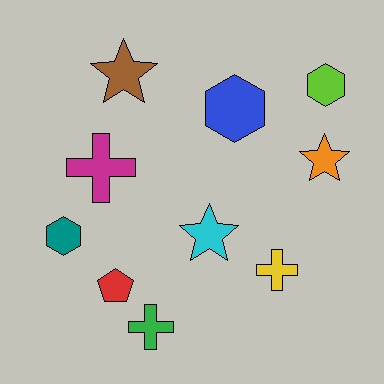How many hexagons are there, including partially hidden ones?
There are 3 hexagons.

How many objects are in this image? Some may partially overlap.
There are 10 objects.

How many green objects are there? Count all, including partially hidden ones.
There is 1 green object.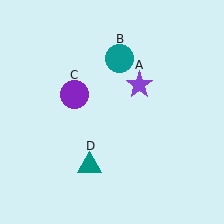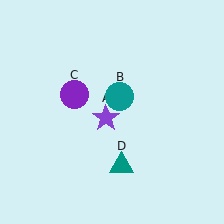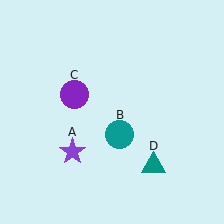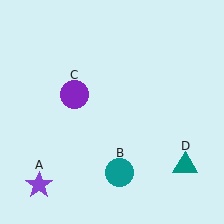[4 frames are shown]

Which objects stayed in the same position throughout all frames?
Purple circle (object C) remained stationary.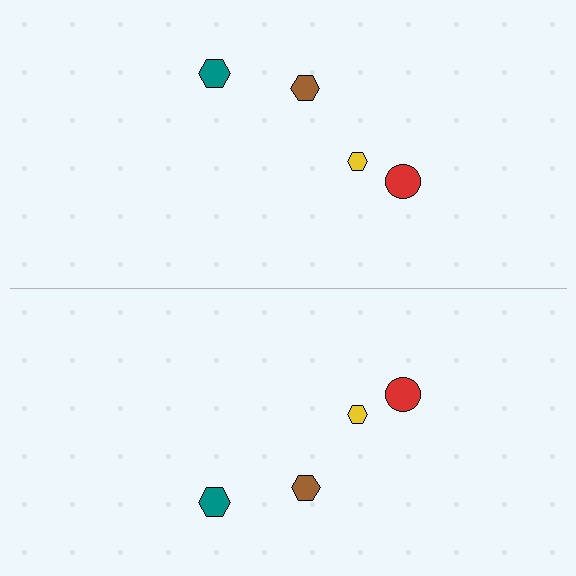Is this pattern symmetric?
Yes, this pattern has bilateral (reflection) symmetry.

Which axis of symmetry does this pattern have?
The pattern has a horizontal axis of symmetry running through the center of the image.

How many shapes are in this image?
There are 8 shapes in this image.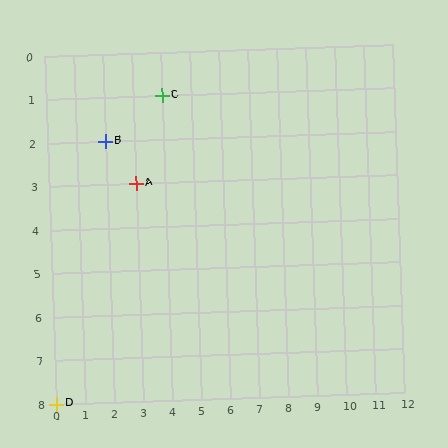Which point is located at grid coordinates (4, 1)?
Point C is at (4, 1).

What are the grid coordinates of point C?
Point C is at grid coordinates (4, 1).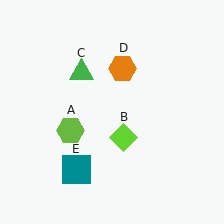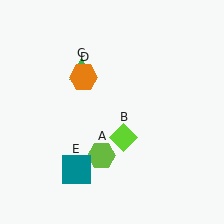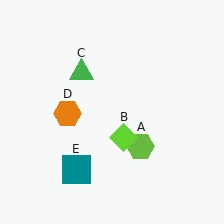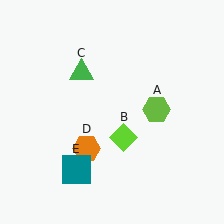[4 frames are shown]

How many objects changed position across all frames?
2 objects changed position: lime hexagon (object A), orange hexagon (object D).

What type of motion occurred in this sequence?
The lime hexagon (object A), orange hexagon (object D) rotated counterclockwise around the center of the scene.